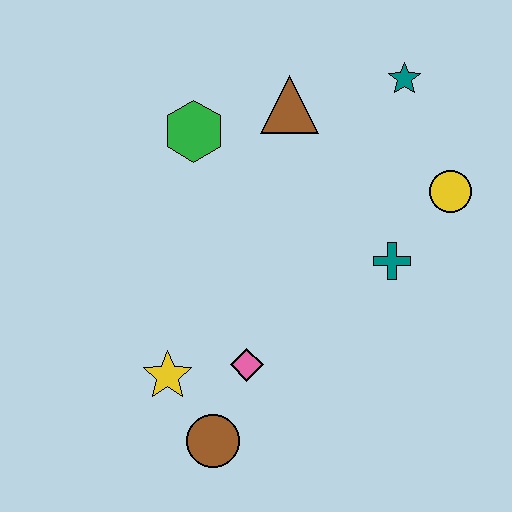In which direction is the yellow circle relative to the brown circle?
The yellow circle is above the brown circle.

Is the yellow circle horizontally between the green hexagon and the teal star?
No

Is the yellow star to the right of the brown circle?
No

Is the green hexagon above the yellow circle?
Yes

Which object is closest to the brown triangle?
The green hexagon is closest to the brown triangle.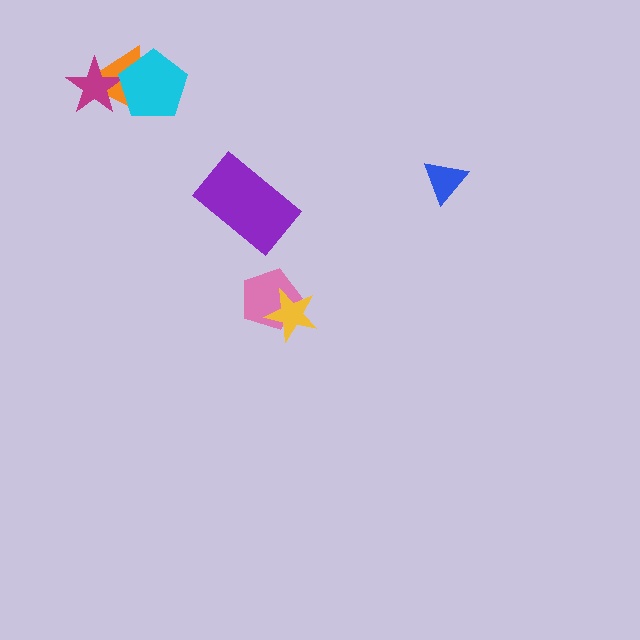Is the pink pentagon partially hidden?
Yes, it is partially covered by another shape.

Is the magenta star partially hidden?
Yes, it is partially covered by another shape.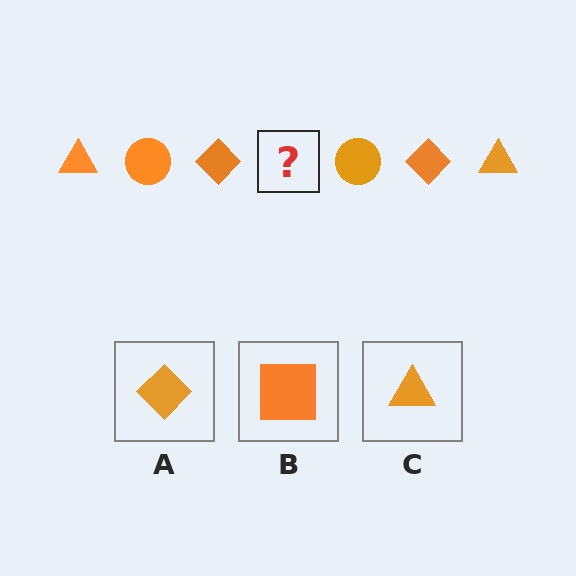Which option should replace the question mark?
Option C.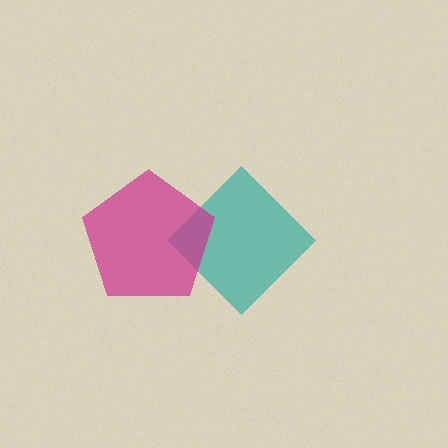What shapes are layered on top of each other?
The layered shapes are: a teal diamond, a magenta pentagon.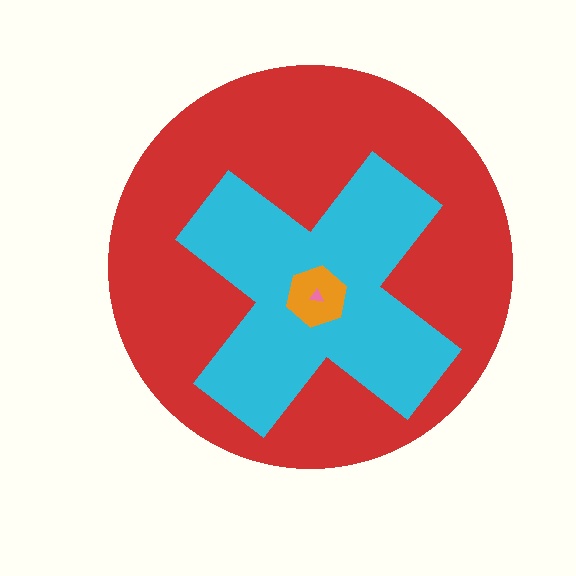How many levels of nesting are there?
4.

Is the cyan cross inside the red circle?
Yes.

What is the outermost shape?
The red circle.